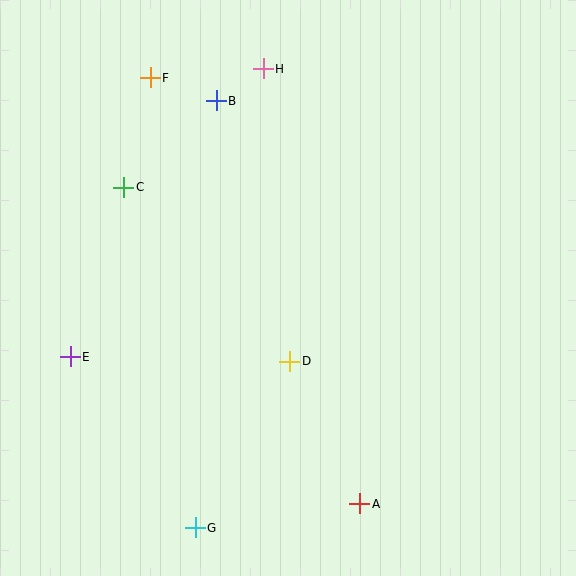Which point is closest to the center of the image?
Point D at (290, 361) is closest to the center.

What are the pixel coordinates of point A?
Point A is at (360, 504).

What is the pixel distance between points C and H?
The distance between C and H is 183 pixels.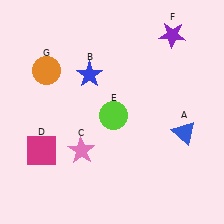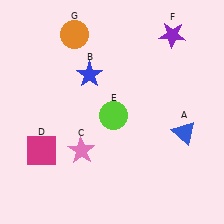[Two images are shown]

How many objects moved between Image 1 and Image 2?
1 object moved between the two images.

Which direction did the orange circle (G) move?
The orange circle (G) moved up.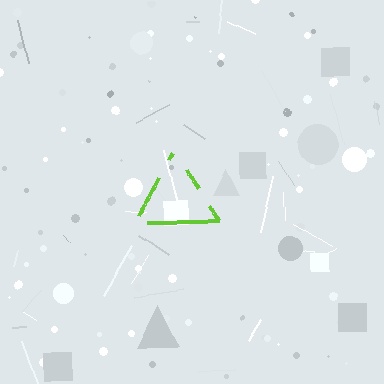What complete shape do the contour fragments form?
The contour fragments form a triangle.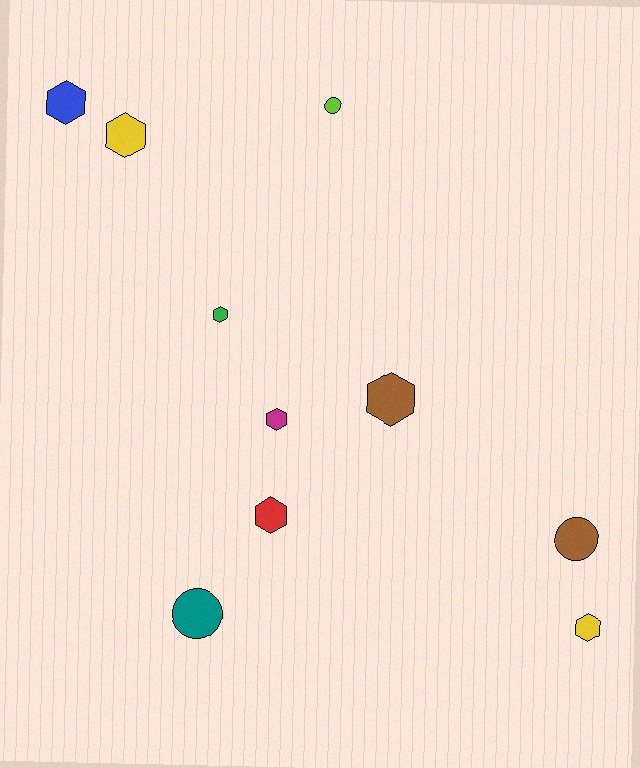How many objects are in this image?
There are 10 objects.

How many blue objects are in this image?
There is 1 blue object.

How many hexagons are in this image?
There are 7 hexagons.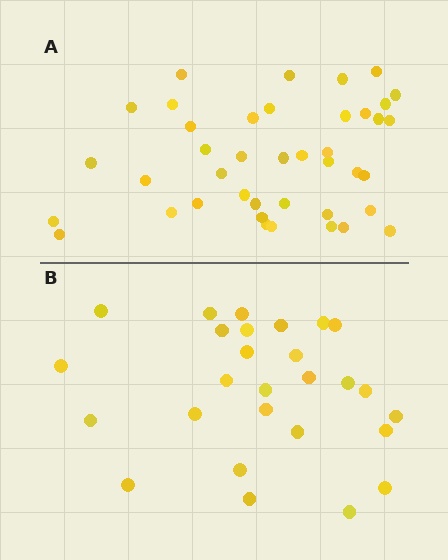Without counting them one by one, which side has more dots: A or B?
Region A (the top region) has more dots.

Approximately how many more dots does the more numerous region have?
Region A has approximately 15 more dots than region B.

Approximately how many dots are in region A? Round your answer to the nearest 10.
About 40 dots. (The exact count is 41, which rounds to 40.)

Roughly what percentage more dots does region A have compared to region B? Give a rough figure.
About 50% more.